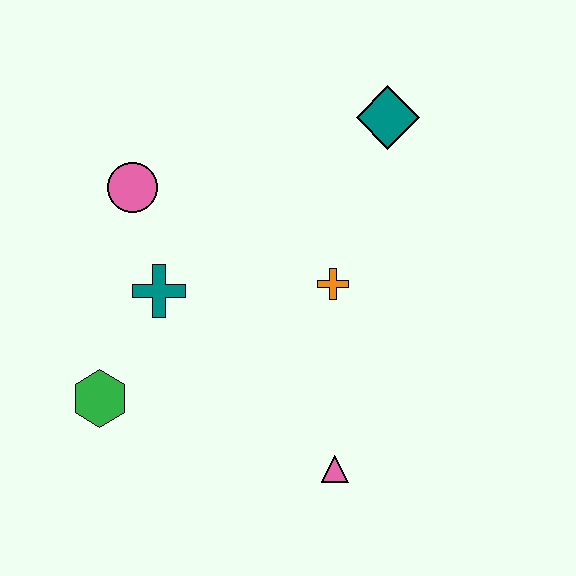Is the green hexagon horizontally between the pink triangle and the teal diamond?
No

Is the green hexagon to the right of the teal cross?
No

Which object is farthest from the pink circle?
The pink triangle is farthest from the pink circle.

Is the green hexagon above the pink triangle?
Yes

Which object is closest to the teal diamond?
The orange cross is closest to the teal diamond.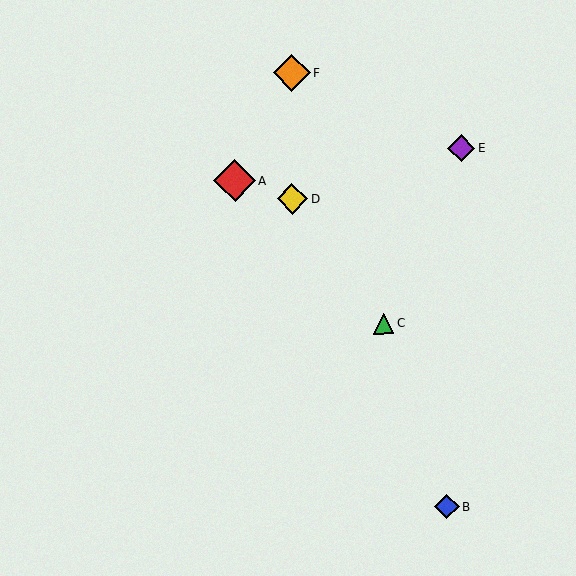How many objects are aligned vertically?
2 objects (D, F) are aligned vertically.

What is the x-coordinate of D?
Object D is at x≈292.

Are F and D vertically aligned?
Yes, both are at x≈292.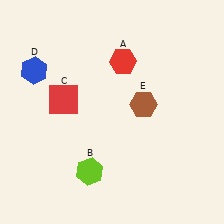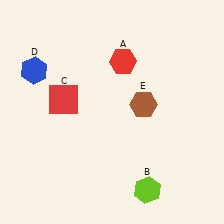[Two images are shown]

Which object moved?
The lime hexagon (B) moved right.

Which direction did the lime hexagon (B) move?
The lime hexagon (B) moved right.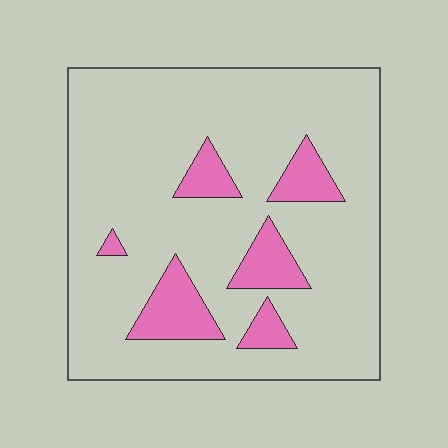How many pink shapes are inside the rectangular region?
6.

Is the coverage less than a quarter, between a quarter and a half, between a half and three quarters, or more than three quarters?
Less than a quarter.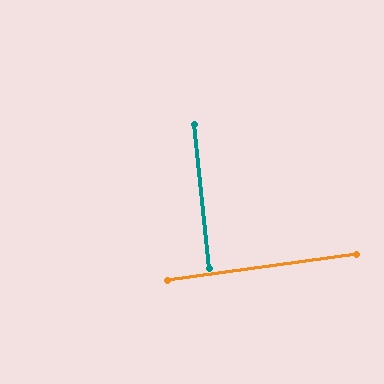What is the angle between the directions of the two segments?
Approximately 88 degrees.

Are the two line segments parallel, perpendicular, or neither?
Perpendicular — they meet at approximately 88°.